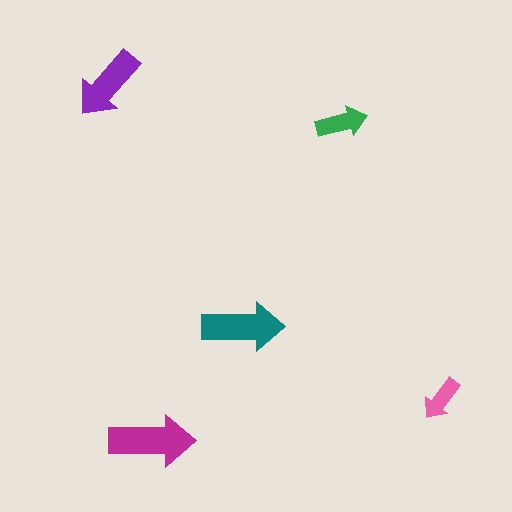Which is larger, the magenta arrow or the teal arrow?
The magenta one.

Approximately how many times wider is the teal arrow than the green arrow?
About 1.5 times wider.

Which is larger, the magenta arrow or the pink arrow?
The magenta one.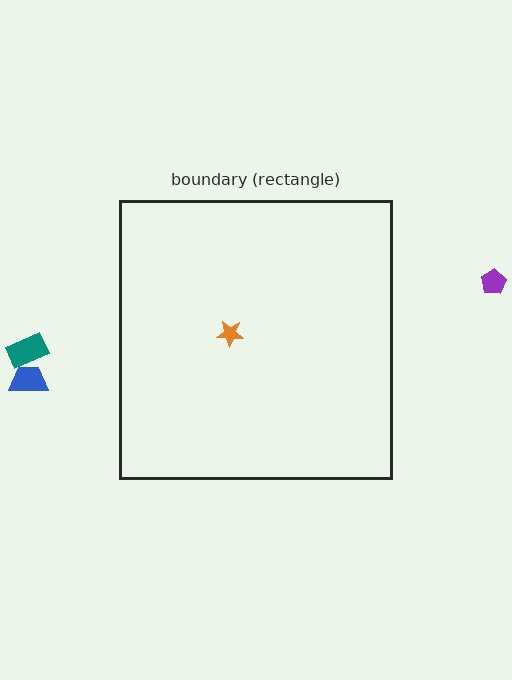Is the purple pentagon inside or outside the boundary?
Outside.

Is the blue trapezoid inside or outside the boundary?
Outside.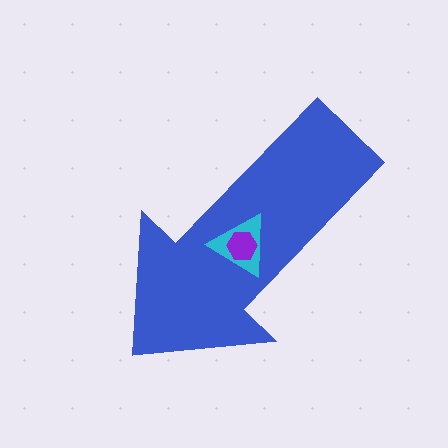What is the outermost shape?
The blue arrow.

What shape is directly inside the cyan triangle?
The purple hexagon.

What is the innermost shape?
The purple hexagon.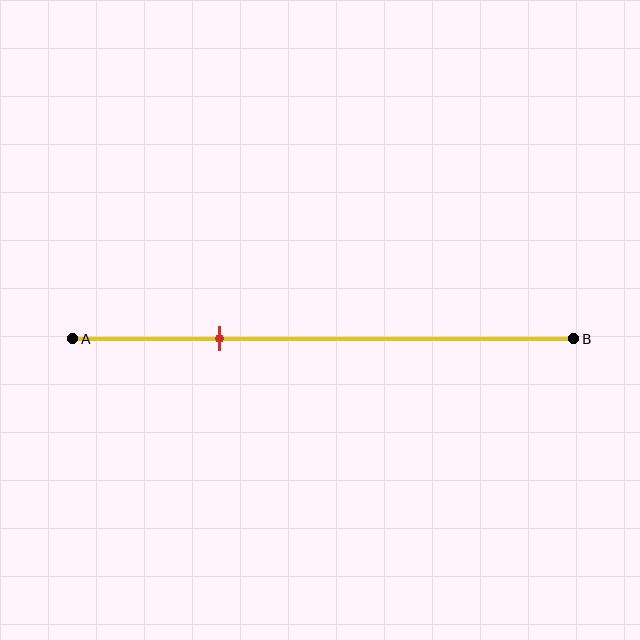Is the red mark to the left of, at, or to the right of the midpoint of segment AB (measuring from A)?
The red mark is to the left of the midpoint of segment AB.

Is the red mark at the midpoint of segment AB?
No, the mark is at about 30% from A, not at the 50% midpoint.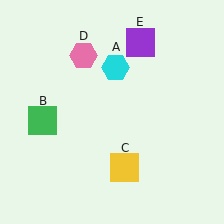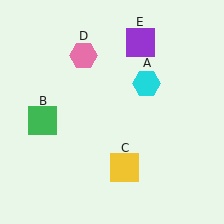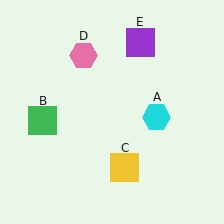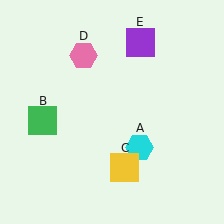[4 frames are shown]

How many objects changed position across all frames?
1 object changed position: cyan hexagon (object A).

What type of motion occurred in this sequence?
The cyan hexagon (object A) rotated clockwise around the center of the scene.